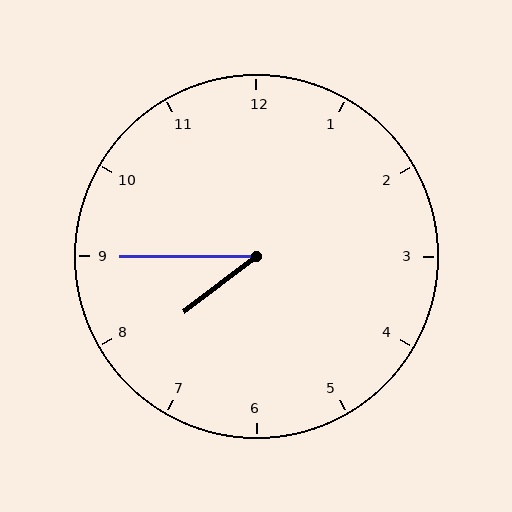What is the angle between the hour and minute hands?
Approximately 38 degrees.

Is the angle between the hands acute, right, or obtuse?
It is acute.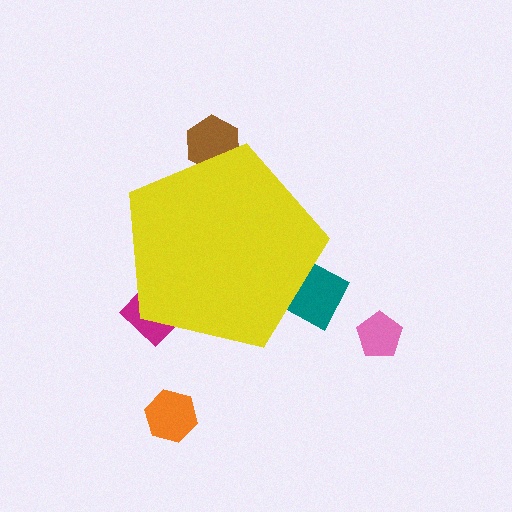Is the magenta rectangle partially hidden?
Yes, the magenta rectangle is partially hidden behind the yellow pentagon.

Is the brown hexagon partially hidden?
Yes, the brown hexagon is partially hidden behind the yellow pentagon.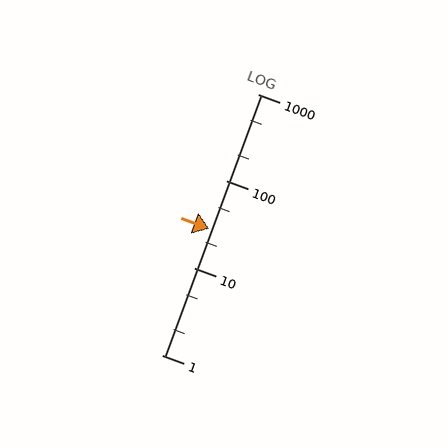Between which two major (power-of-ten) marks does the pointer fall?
The pointer is between 10 and 100.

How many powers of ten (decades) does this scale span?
The scale spans 3 decades, from 1 to 1000.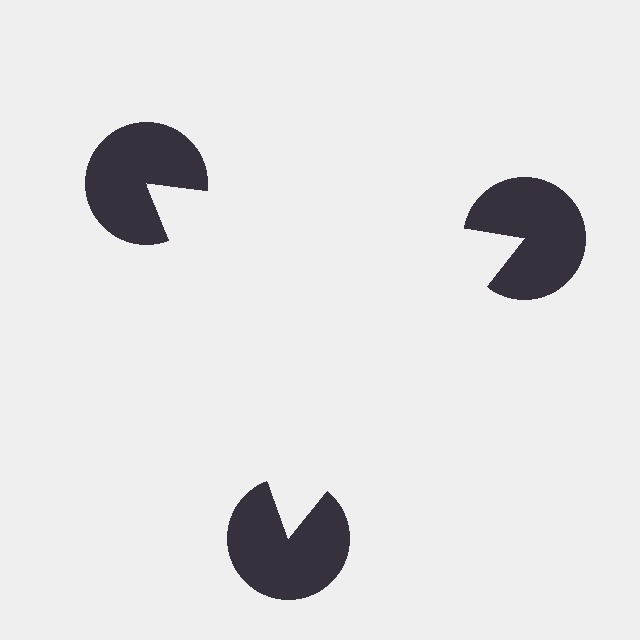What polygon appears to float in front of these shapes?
An illusory triangle — its edges are inferred from the aligned wedge cuts in the pac-man discs, not physically drawn.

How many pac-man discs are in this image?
There are 3 — one at each vertex of the illusory triangle.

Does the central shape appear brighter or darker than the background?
It typically appears slightly brighter than the background, even though no actual brightness change is drawn.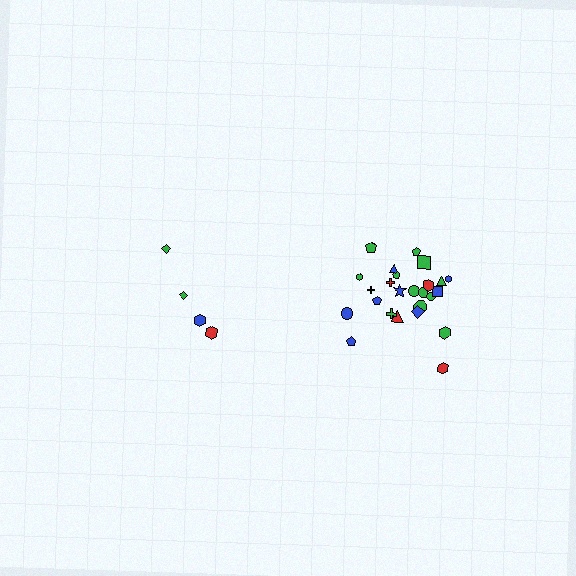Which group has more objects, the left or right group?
The right group.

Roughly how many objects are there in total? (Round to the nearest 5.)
Roughly 30 objects in total.